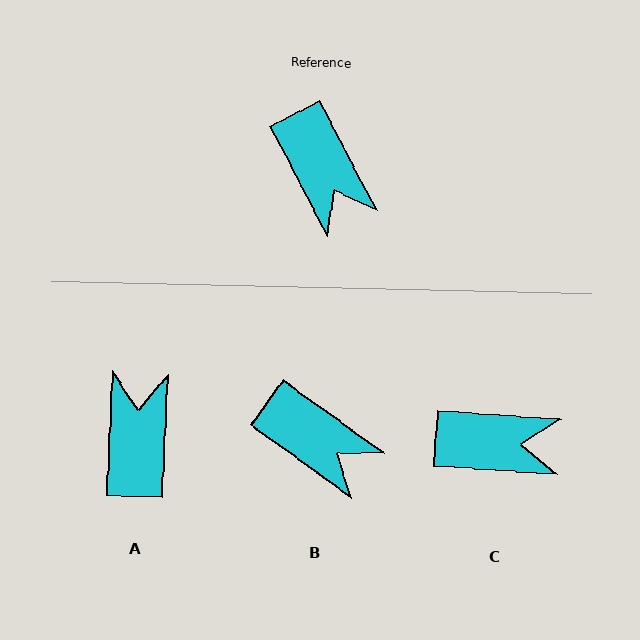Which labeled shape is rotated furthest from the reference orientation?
A, about 150 degrees away.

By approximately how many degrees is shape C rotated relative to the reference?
Approximately 58 degrees counter-clockwise.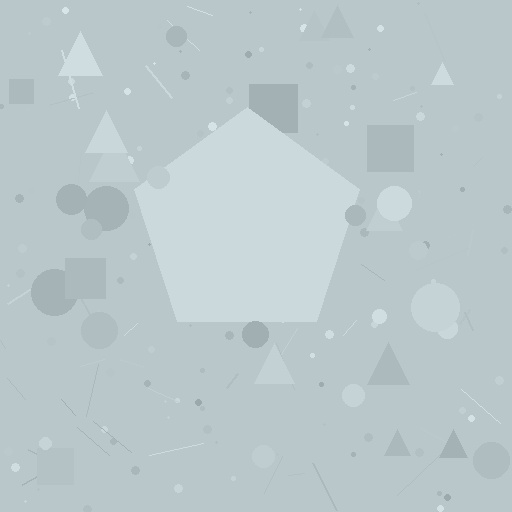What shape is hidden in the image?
A pentagon is hidden in the image.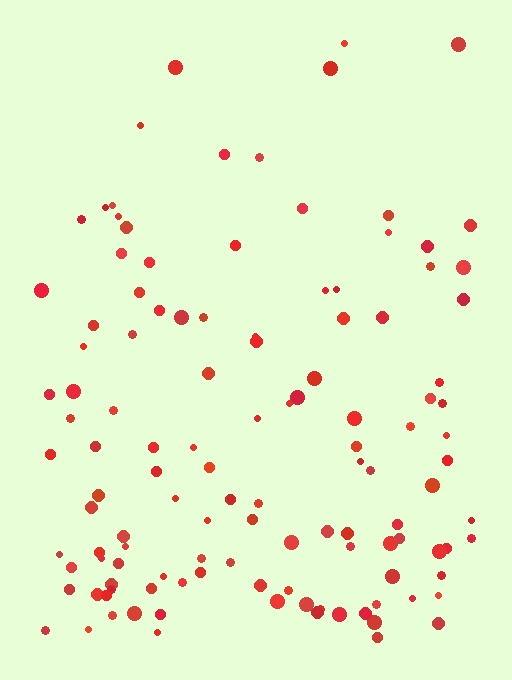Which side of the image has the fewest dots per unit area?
The top.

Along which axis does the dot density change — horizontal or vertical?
Vertical.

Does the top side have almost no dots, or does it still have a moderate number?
Still a moderate number, just noticeably fewer than the bottom.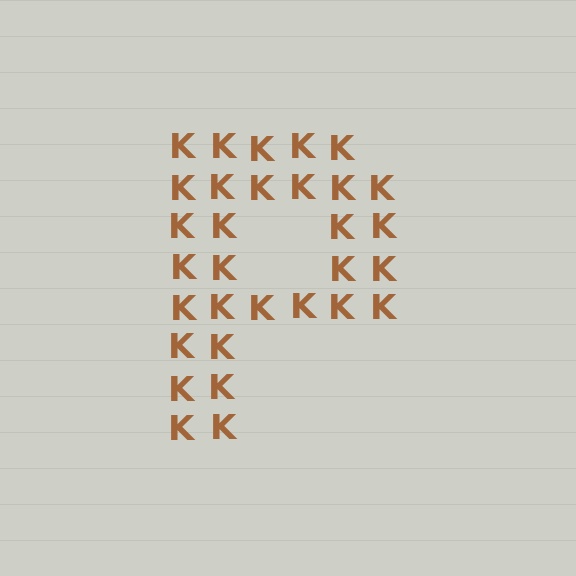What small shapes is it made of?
It is made of small letter K's.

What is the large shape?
The large shape is the letter P.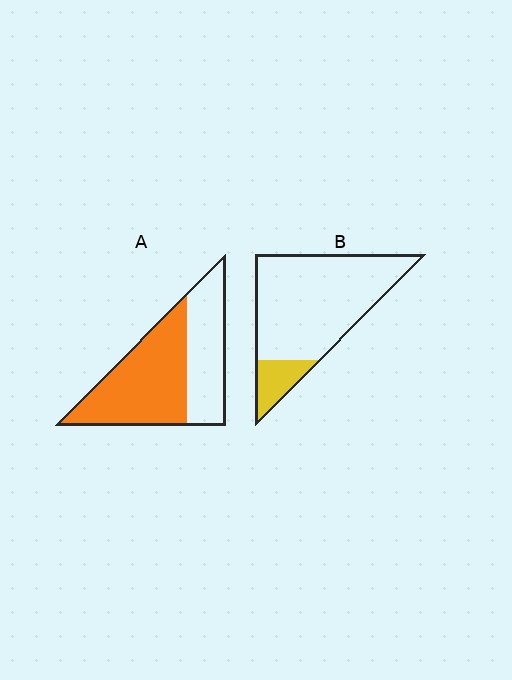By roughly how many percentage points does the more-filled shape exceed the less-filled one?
By roughly 45 percentage points (A over B).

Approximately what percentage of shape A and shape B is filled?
A is approximately 60% and B is approximately 15%.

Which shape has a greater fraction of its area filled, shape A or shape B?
Shape A.